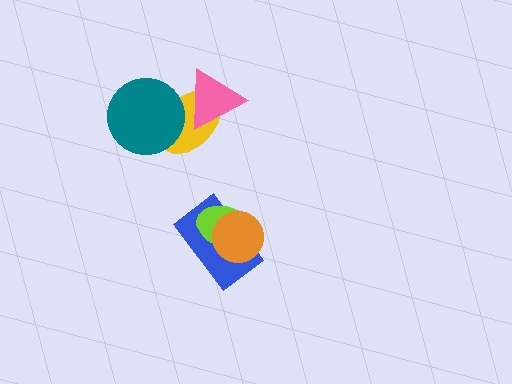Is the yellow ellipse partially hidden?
Yes, it is partially covered by another shape.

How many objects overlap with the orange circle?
2 objects overlap with the orange circle.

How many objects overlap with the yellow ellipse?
2 objects overlap with the yellow ellipse.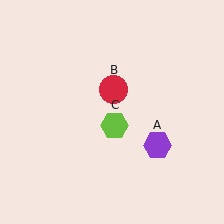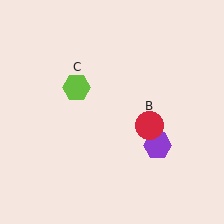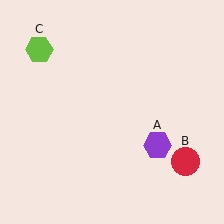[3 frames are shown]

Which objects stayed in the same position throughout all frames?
Purple hexagon (object A) remained stationary.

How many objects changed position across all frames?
2 objects changed position: red circle (object B), lime hexagon (object C).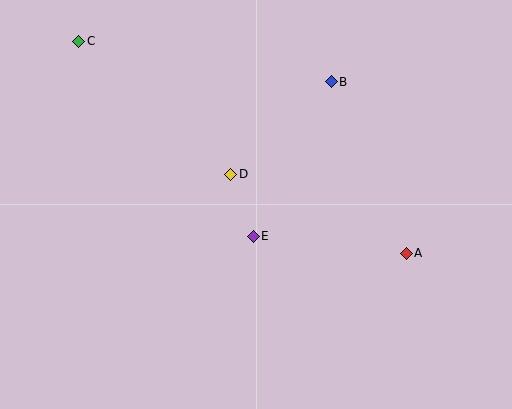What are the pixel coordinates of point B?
Point B is at (331, 82).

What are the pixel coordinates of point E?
Point E is at (253, 236).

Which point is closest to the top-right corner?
Point B is closest to the top-right corner.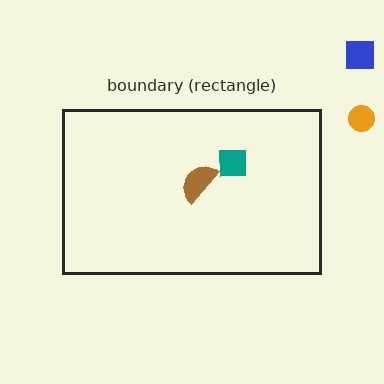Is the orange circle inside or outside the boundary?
Outside.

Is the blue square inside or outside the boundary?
Outside.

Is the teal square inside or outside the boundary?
Inside.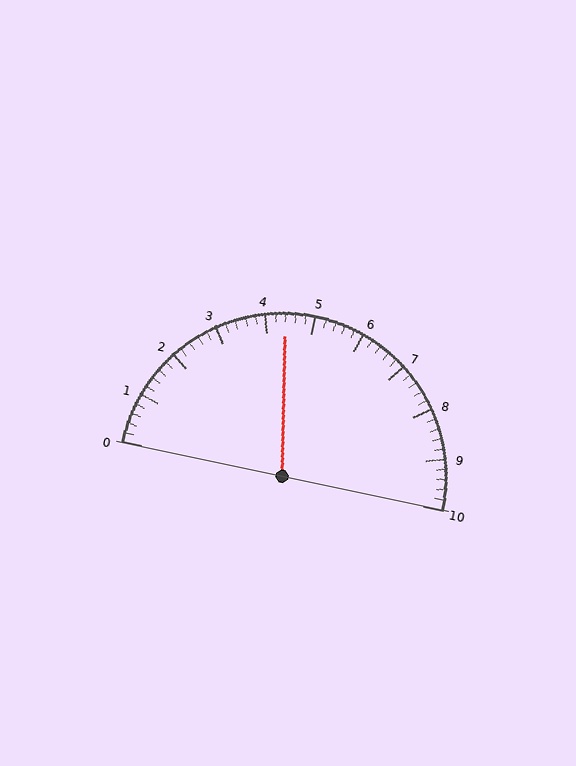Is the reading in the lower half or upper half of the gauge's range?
The reading is in the lower half of the range (0 to 10).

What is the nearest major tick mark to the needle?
The nearest major tick mark is 4.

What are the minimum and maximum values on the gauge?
The gauge ranges from 0 to 10.